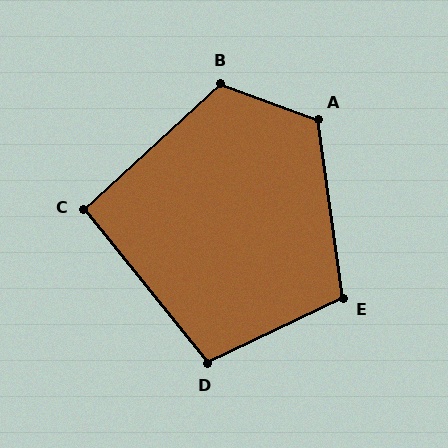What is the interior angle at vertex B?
Approximately 117 degrees (obtuse).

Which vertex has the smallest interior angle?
C, at approximately 94 degrees.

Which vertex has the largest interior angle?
A, at approximately 118 degrees.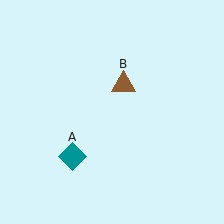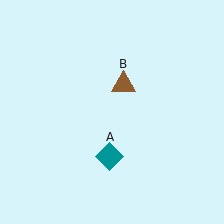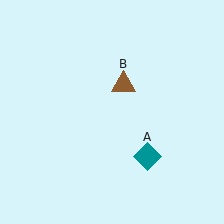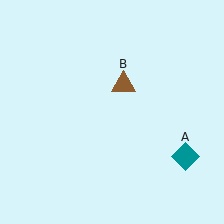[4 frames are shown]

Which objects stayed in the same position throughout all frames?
Brown triangle (object B) remained stationary.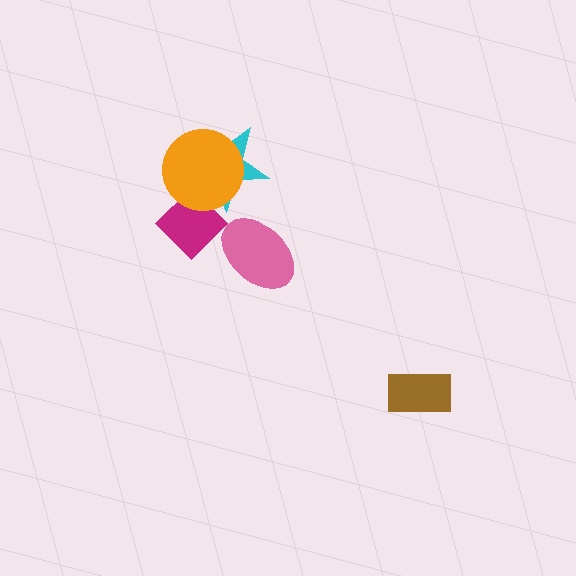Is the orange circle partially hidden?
No, no other shape covers it.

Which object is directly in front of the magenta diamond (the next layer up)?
The cyan star is directly in front of the magenta diamond.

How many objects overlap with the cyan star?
2 objects overlap with the cyan star.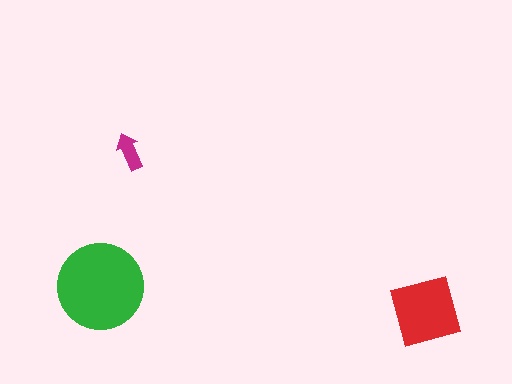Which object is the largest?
The green circle.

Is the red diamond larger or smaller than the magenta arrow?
Larger.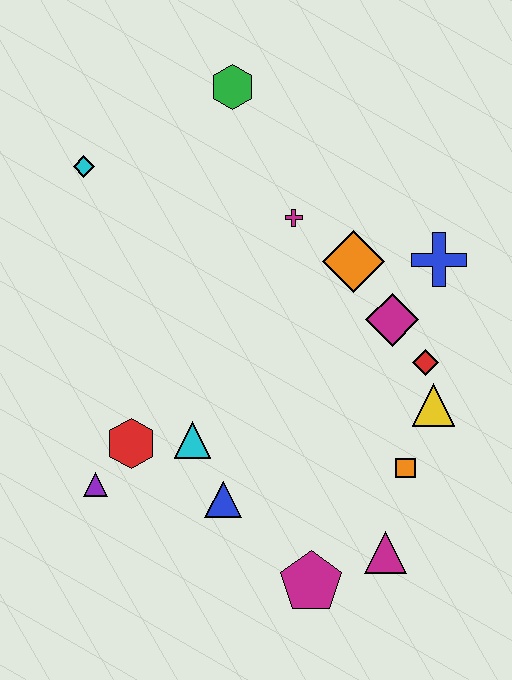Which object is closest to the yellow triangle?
The red diamond is closest to the yellow triangle.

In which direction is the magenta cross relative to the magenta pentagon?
The magenta cross is above the magenta pentagon.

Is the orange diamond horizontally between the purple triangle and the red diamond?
Yes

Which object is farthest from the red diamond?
The cyan diamond is farthest from the red diamond.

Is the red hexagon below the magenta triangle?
No